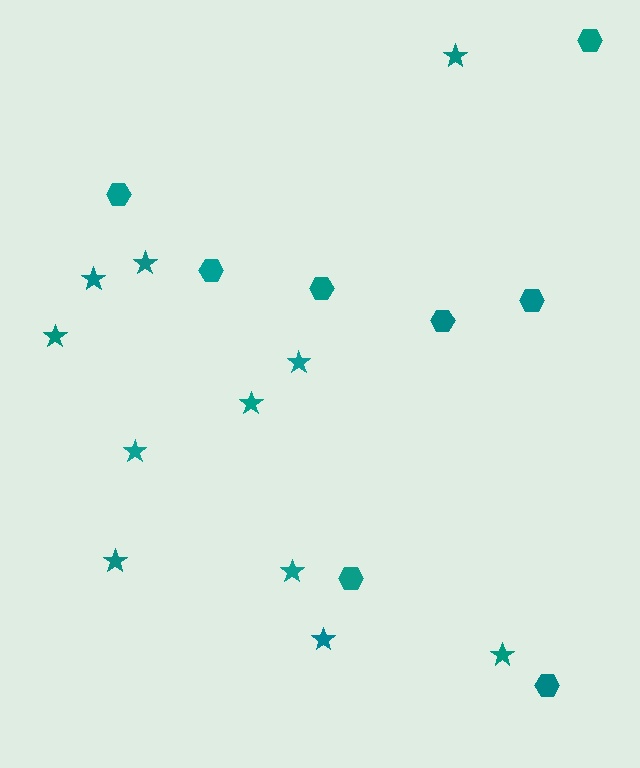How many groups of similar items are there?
There are 2 groups: one group of hexagons (8) and one group of stars (11).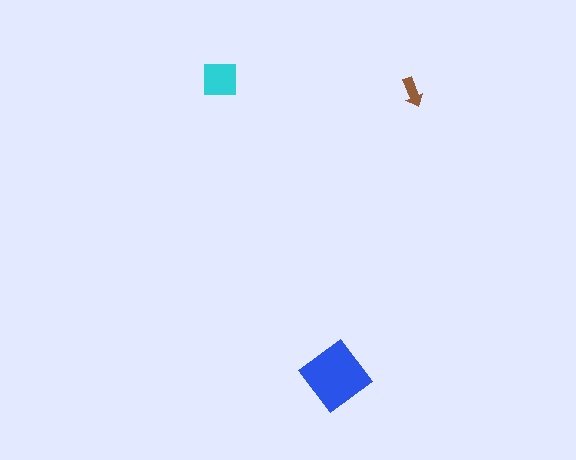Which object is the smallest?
The brown arrow.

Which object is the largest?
The blue diamond.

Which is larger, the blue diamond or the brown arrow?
The blue diamond.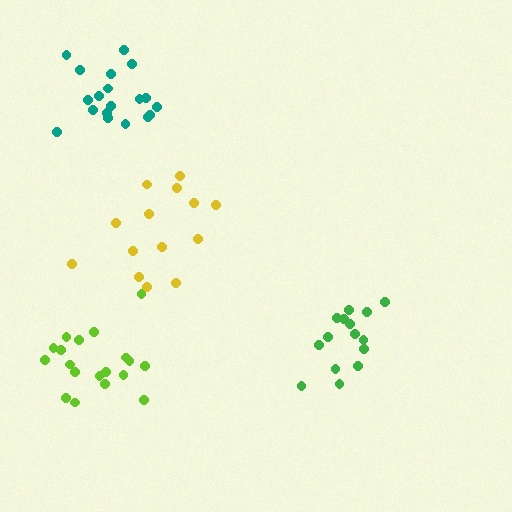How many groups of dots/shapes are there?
There are 4 groups.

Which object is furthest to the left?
The lime cluster is leftmost.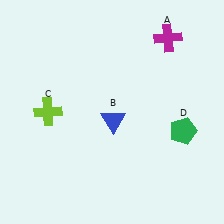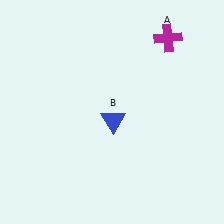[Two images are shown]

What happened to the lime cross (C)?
The lime cross (C) was removed in Image 2. It was in the top-left area of Image 1.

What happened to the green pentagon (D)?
The green pentagon (D) was removed in Image 2. It was in the bottom-right area of Image 1.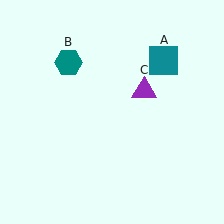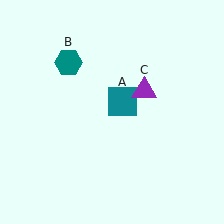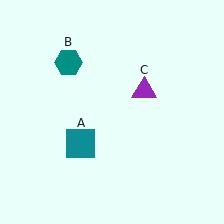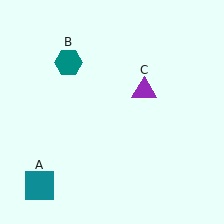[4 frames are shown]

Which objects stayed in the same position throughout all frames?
Teal hexagon (object B) and purple triangle (object C) remained stationary.